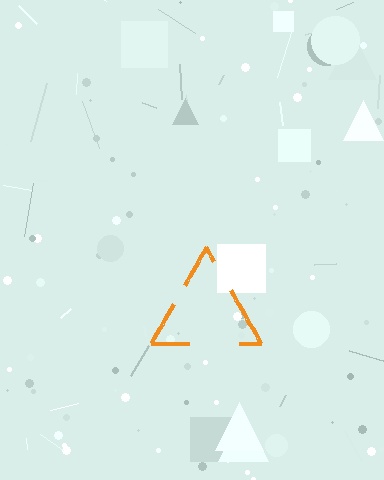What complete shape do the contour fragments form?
The contour fragments form a triangle.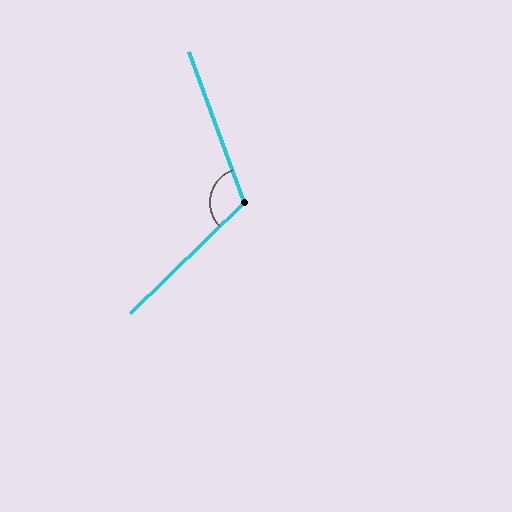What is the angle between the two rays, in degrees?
Approximately 114 degrees.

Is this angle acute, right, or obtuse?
It is obtuse.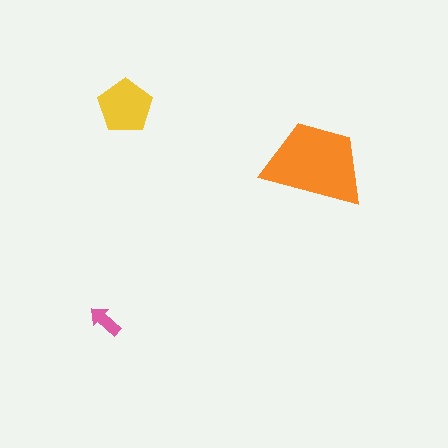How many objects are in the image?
There are 3 objects in the image.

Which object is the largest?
The orange trapezoid.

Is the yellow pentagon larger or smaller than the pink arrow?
Larger.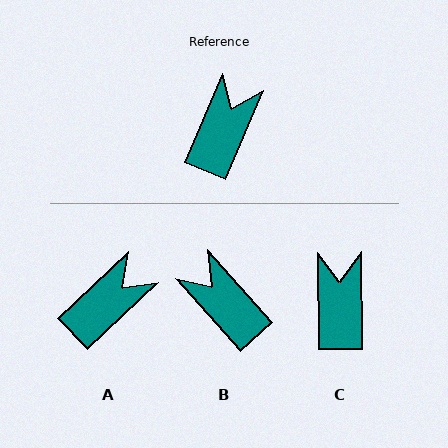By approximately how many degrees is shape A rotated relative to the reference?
Approximately 24 degrees clockwise.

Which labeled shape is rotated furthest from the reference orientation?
B, about 65 degrees away.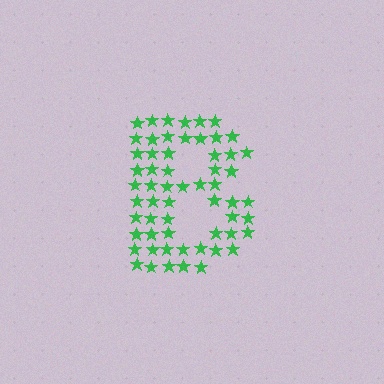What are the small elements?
The small elements are stars.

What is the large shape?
The large shape is the letter B.